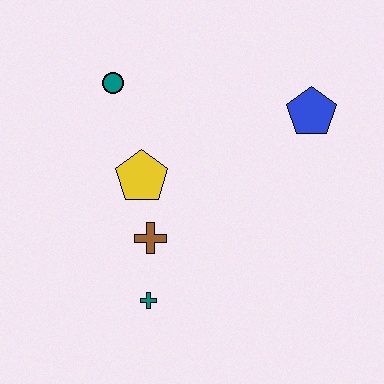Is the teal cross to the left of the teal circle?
No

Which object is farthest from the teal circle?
The teal cross is farthest from the teal circle.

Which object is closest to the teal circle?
The yellow pentagon is closest to the teal circle.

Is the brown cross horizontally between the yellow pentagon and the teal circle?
No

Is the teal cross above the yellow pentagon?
No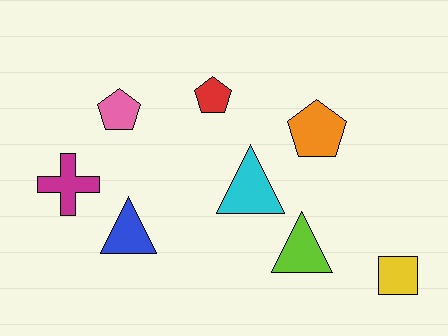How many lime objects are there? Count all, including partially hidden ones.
There is 1 lime object.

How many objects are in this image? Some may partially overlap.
There are 8 objects.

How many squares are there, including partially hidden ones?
There is 1 square.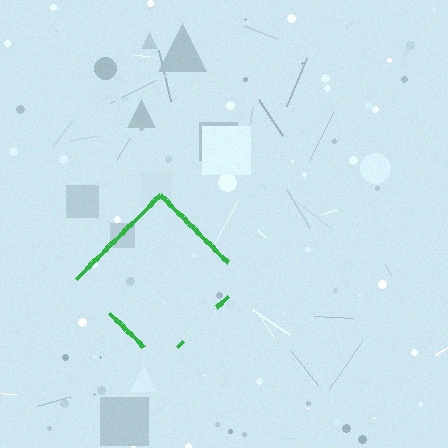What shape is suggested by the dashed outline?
The dashed outline suggests a diamond.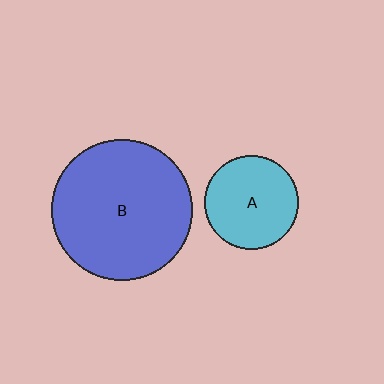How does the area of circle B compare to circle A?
Approximately 2.3 times.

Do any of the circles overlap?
No, none of the circles overlap.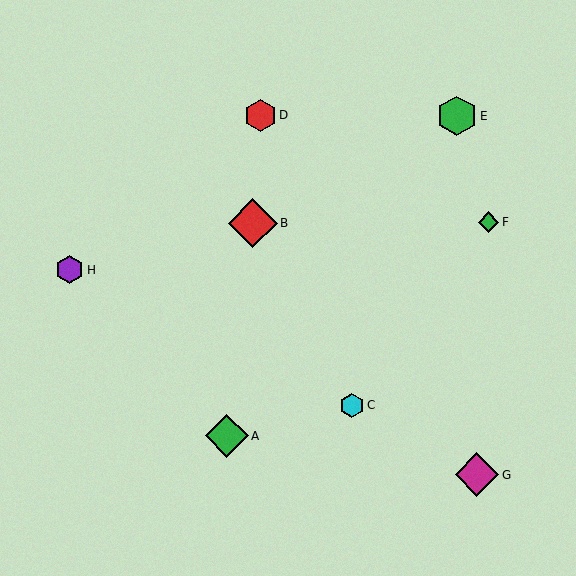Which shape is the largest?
The red diamond (labeled B) is the largest.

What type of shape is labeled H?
Shape H is a purple hexagon.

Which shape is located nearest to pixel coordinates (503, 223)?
The green diamond (labeled F) at (488, 222) is nearest to that location.